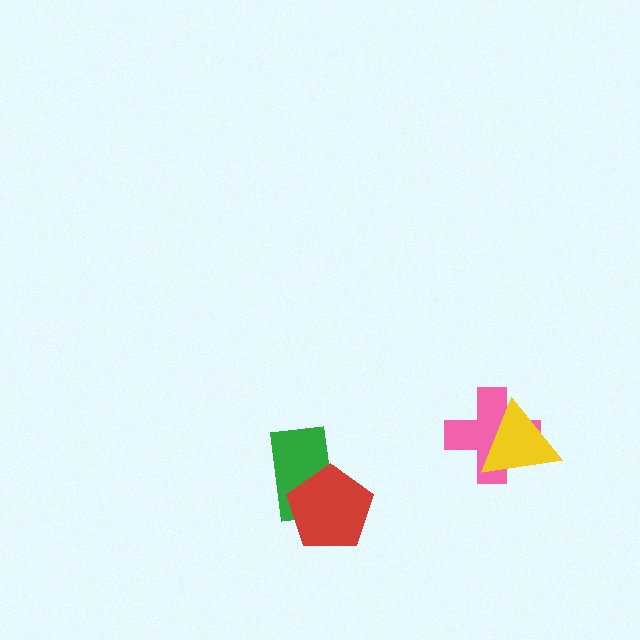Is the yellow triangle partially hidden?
No, no other shape covers it.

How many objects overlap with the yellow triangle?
1 object overlaps with the yellow triangle.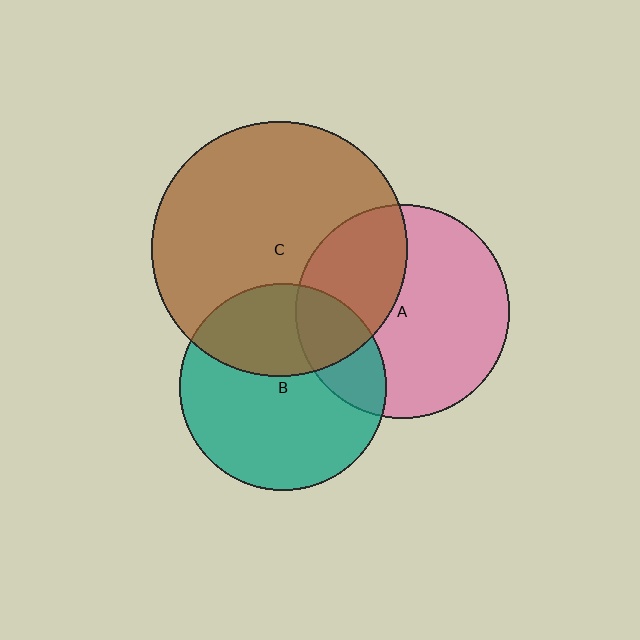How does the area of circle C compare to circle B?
Approximately 1.5 times.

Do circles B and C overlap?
Yes.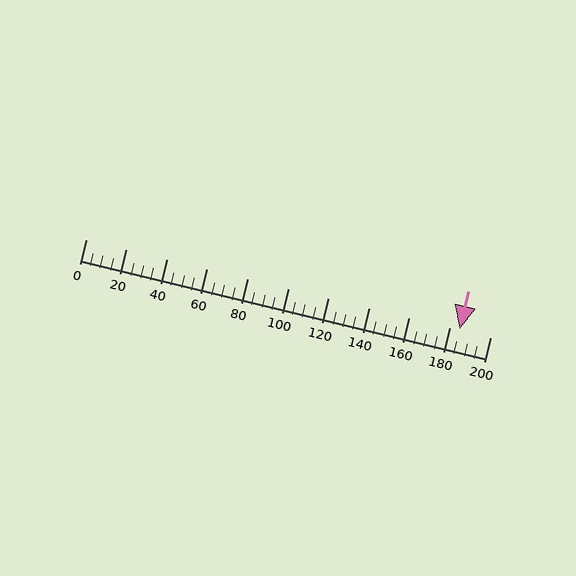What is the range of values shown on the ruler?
The ruler shows values from 0 to 200.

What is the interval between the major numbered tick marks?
The major tick marks are spaced 20 units apart.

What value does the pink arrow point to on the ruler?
The pink arrow points to approximately 185.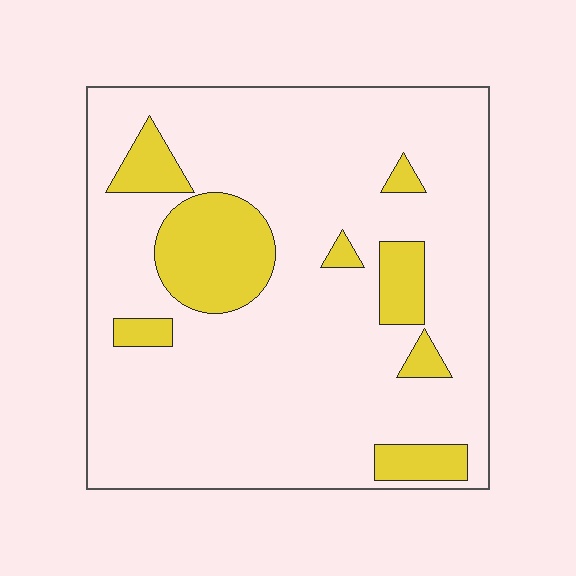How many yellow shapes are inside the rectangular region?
8.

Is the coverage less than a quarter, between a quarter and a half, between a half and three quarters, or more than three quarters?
Less than a quarter.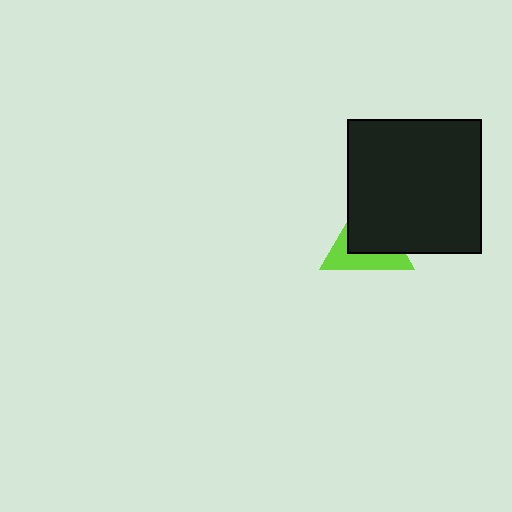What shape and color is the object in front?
The object in front is a black square.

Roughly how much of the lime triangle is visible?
A small part of it is visible (roughly 43%).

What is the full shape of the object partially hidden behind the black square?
The partially hidden object is a lime triangle.